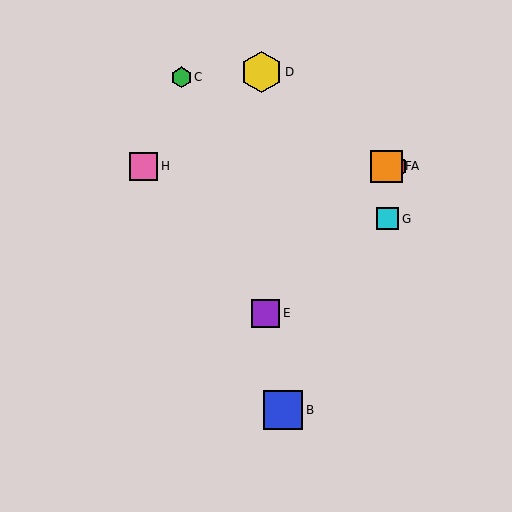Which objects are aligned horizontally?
Objects A, F, H are aligned horizontally.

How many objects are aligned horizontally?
3 objects (A, F, H) are aligned horizontally.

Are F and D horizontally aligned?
No, F is at y≈166 and D is at y≈72.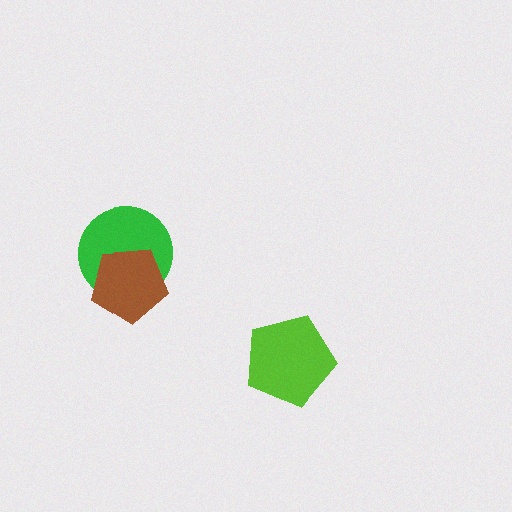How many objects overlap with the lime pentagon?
0 objects overlap with the lime pentagon.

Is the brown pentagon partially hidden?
No, no other shape covers it.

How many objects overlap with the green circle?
1 object overlaps with the green circle.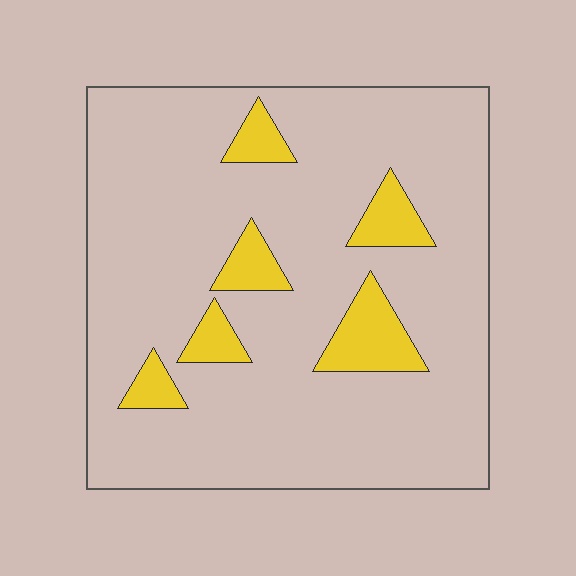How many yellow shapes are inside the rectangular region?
6.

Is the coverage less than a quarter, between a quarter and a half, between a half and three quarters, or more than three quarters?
Less than a quarter.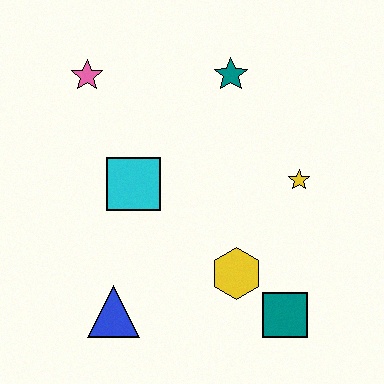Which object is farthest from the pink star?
The teal square is farthest from the pink star.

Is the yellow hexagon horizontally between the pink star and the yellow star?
Yes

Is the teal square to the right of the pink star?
Yes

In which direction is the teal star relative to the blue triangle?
The teal star is above the blue triangle.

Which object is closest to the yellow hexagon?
The teal square is closest to the yellow hexagon.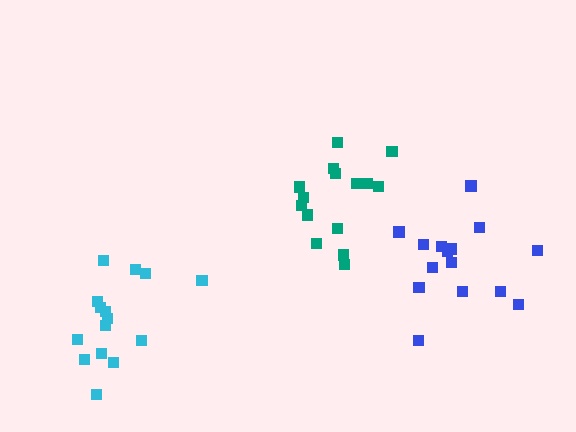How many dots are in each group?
Group 1: 15 dots, Group 2: 15 dots, Group 3: 15 dots (45 total).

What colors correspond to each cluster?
The clusters are colored: cyan, blue, teal.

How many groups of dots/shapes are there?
There are 3 groups.